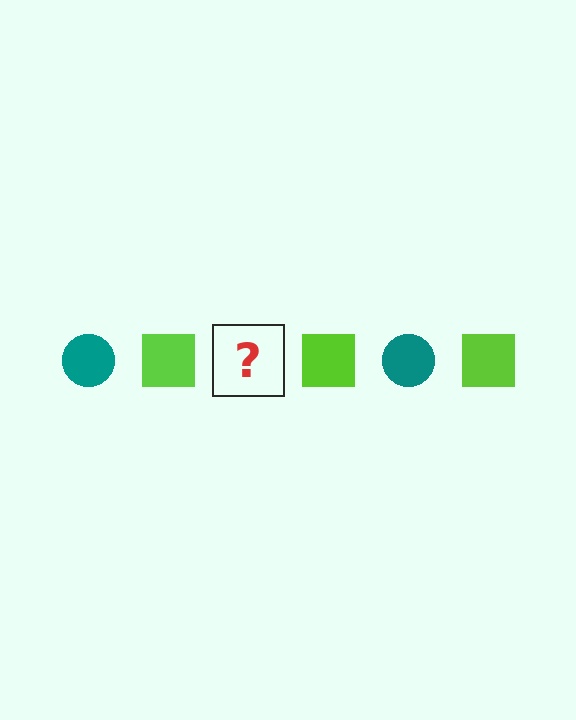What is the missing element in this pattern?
The missing element is a teal circle.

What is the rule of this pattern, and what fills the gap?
The rule is that the pattern alternates between teal circle and lime square. The gap should be filled with a teal circle.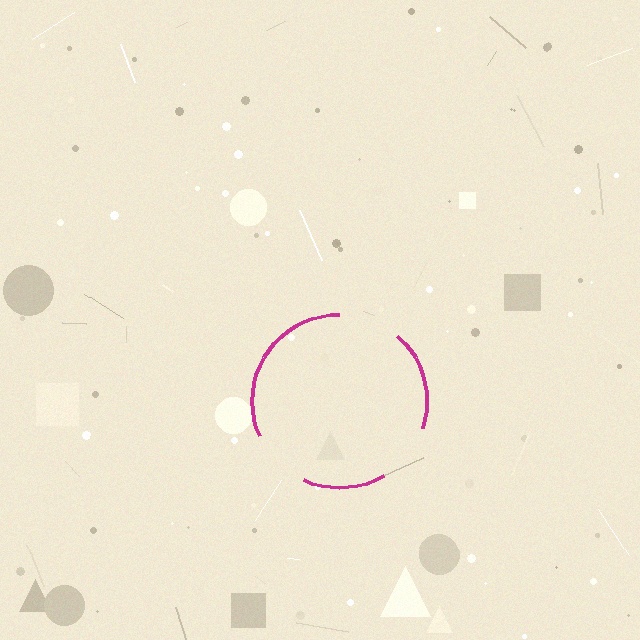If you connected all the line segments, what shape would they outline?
They would outline a circle.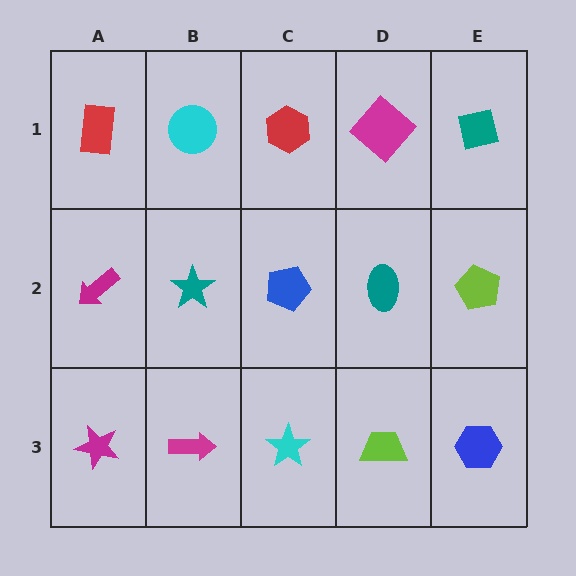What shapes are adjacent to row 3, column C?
A blue pentagon (row 2, column C), a magenta arrow (row 3, column B), a lime trapezoid (row 3, column D).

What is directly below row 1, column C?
A blue pentagon.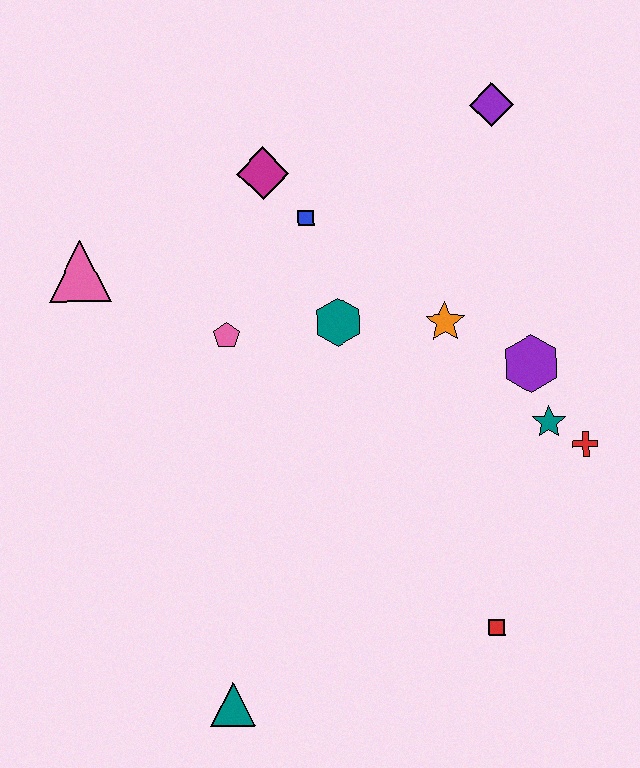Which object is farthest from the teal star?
The pink triangle is farthest from the teal star.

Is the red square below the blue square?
Yes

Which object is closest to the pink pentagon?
The teal hexagon is closest to the pink pentagon.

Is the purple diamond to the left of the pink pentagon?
No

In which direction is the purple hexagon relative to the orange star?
The purple hexagon is to the right of the orange star.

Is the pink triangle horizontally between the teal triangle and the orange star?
No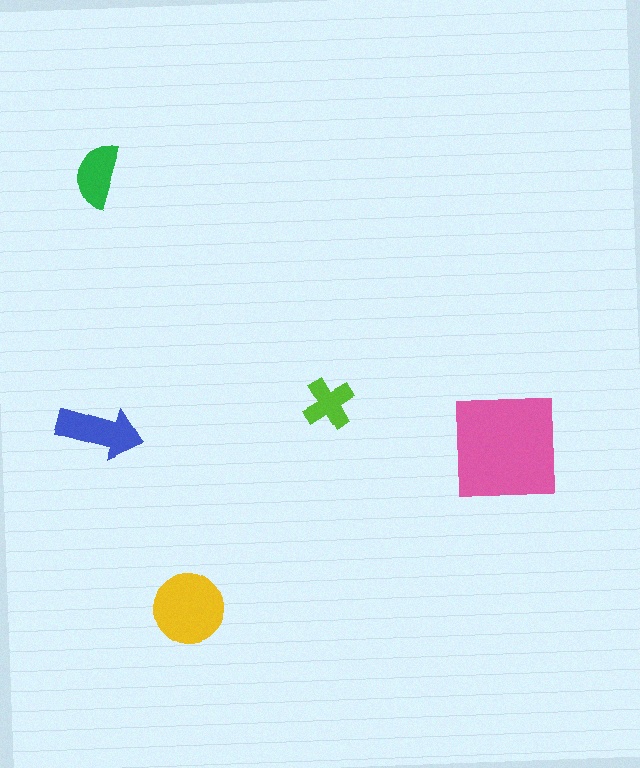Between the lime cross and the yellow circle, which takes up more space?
The yellow circle.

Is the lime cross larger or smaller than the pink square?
Smaller.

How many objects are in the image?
There are 5 objects in the image.